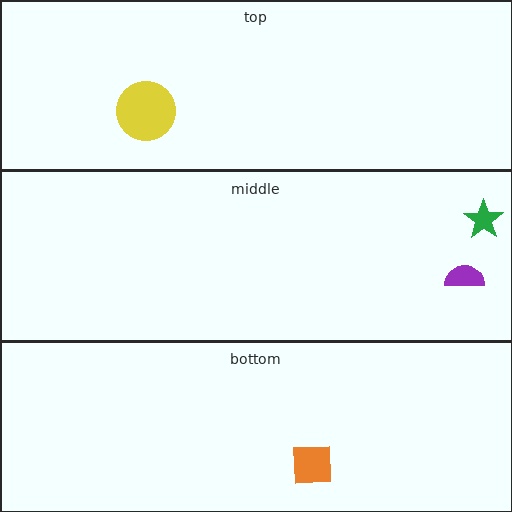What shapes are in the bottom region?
The orange square.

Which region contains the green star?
The middle region.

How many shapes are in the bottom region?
1.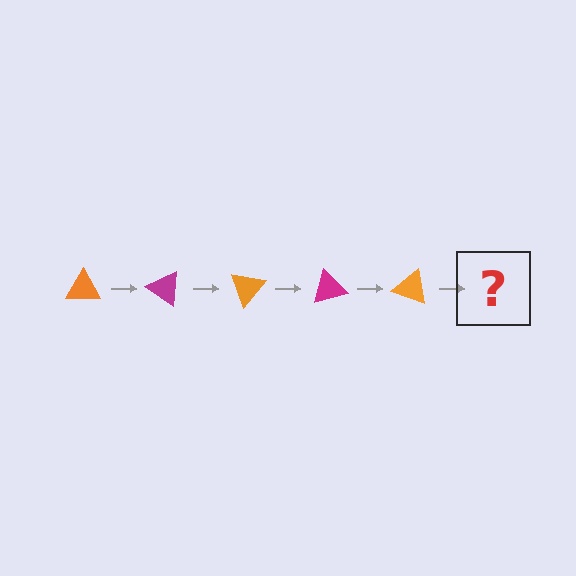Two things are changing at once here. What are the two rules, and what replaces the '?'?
The two rules are that it rotates 35 degrees each step and the color cycles through orange and magenta. The '?' should be a magenta triangle, rotated 175 degrees from the start.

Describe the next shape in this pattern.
It should be a magenta triangle, rotated 175 degrees from the start.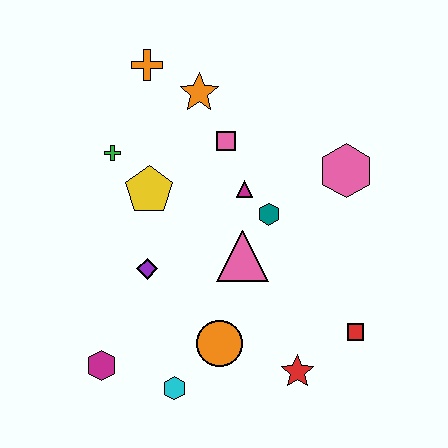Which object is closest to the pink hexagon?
The teal hexagon is closest to the pink hexagon.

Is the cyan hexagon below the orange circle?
Yes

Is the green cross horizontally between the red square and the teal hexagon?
No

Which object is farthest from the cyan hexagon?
The orange cross is farthest from the cyan hexagon.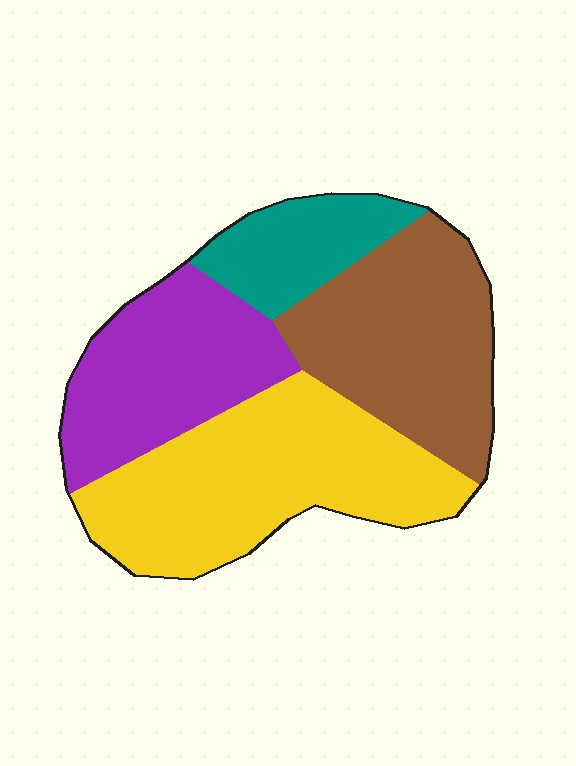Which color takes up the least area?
Teal, at roughly 15%.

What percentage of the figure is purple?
Purple takes up about one quarter (1/4) of the figure.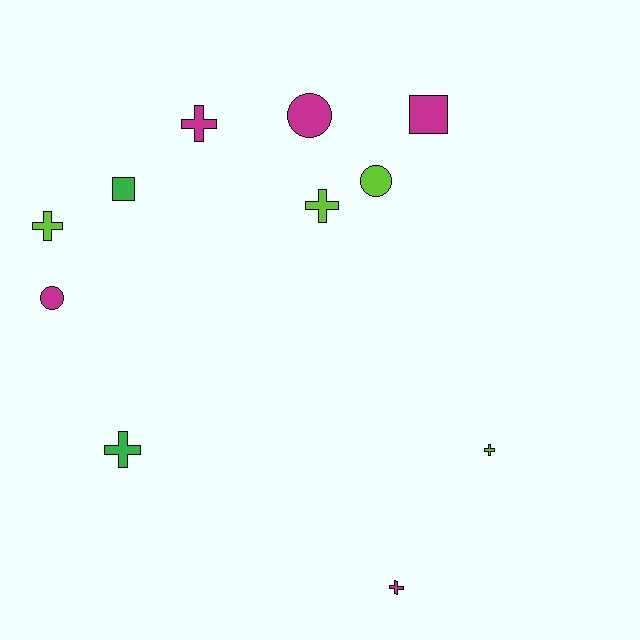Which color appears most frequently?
Magenta, with 5 objects.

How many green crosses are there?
There is 1 green cross.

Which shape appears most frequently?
Cross, with 6 objects.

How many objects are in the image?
There are 11 objects.